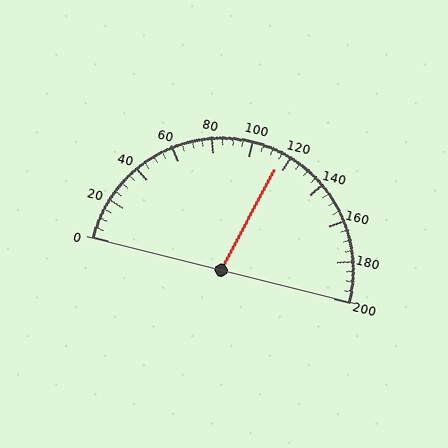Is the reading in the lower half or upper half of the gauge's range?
The reading is in the upper half of the range (0 to 200).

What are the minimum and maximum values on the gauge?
The gauge ranges from 0 to 200.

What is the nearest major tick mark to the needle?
The nearest major tick mark is 120.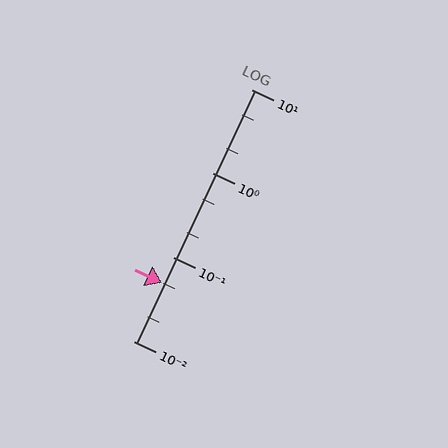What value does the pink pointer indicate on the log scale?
The pointer indicates approximately 0.05.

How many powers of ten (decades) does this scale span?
The scale spans 3 decades, from 0.01 to 10.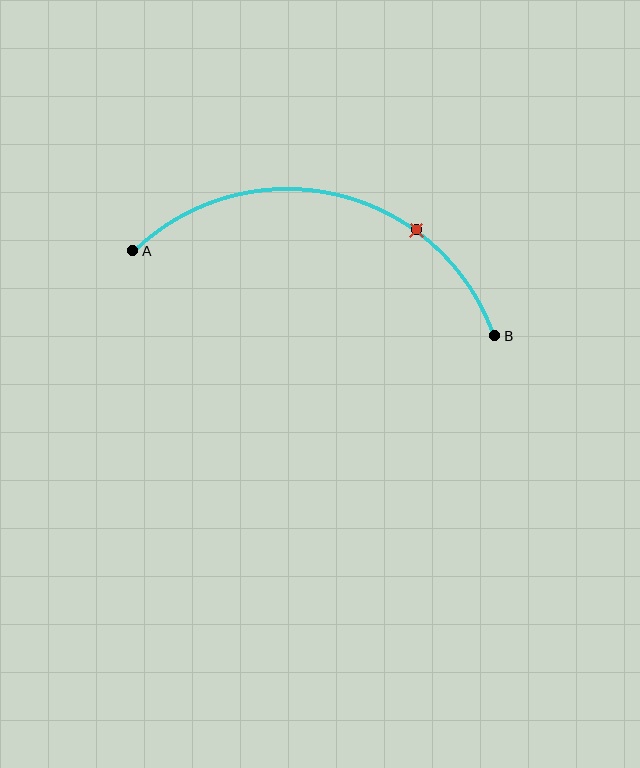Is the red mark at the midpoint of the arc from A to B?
No. The red mark lies on the arc but is closer to endpoint B. The arc midpoint would be at the point on the curve equidistant along the arc from both A and B.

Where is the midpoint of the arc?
The arc midpoint is the point on the curve farthest from the straight line joining A and B. It sits above that line.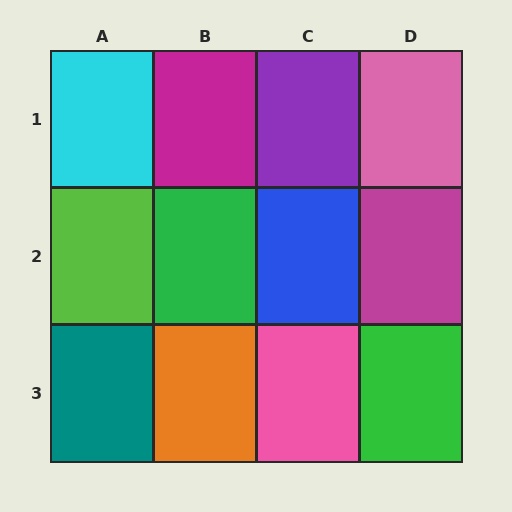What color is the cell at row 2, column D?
Magenta.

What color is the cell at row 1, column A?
Cyan.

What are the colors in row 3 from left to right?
Teal, orange, pink, green.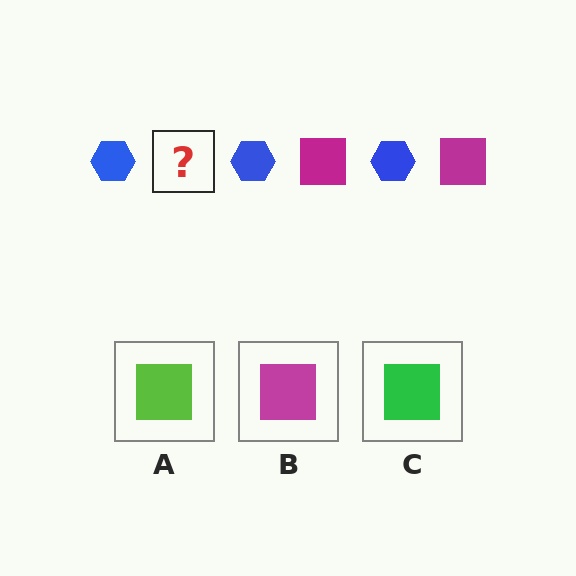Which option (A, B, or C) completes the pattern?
B.